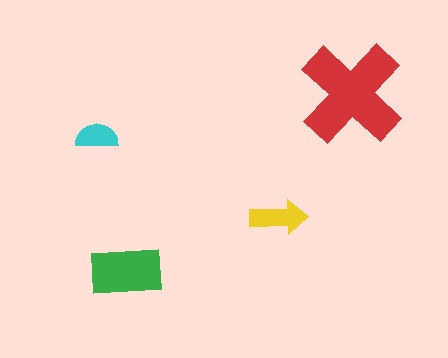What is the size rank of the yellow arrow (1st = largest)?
3rd.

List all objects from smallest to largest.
The cyan semicircle, the yellow arrow, the green rectangle, the red cross.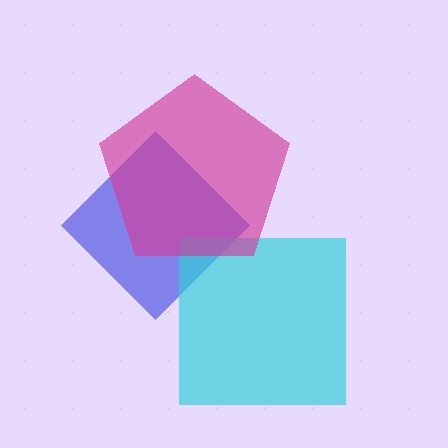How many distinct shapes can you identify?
There are 3 distinct shapes: a blue diamond, a cyan square, a magenta pentagon.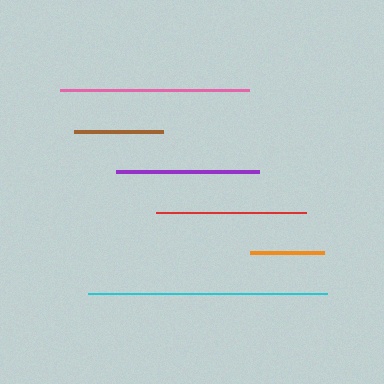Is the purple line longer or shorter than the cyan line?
The cyan line is longer than the purple line.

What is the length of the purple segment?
The purple segment is approximately 143 pixels long.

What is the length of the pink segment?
The pink segment is approximately 189 pixels long.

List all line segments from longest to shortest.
From longest to shortest: cyan, pink, red, purple, brown, orange.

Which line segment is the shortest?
The orange line is the shortest at approximately 74 pixels.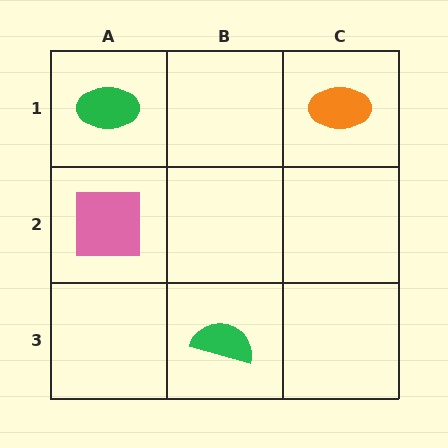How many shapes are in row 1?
2 shapes.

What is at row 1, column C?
An orange ellipse.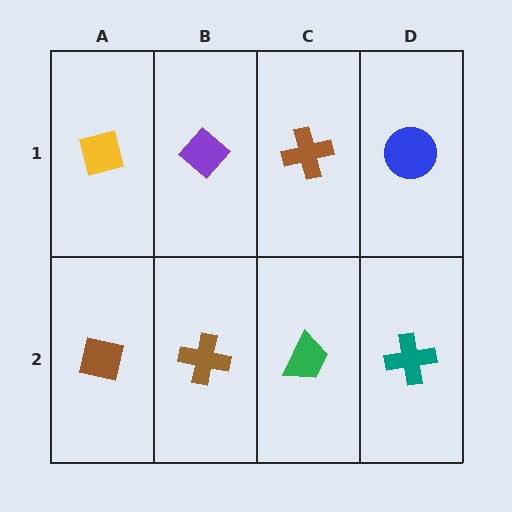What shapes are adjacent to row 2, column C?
A brown cross (row 1, column C), a brown cross (row 2, column B), a teal cross (row 2, column D).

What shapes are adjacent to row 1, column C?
A green trapezoid (row 2, column C), a purple diamond (row 1, column B), a blue circle (row 1, column D).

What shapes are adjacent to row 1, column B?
A brown cross (row 2, column B), a yellow square (row 1, column A), a brown cross (row 1, column C).